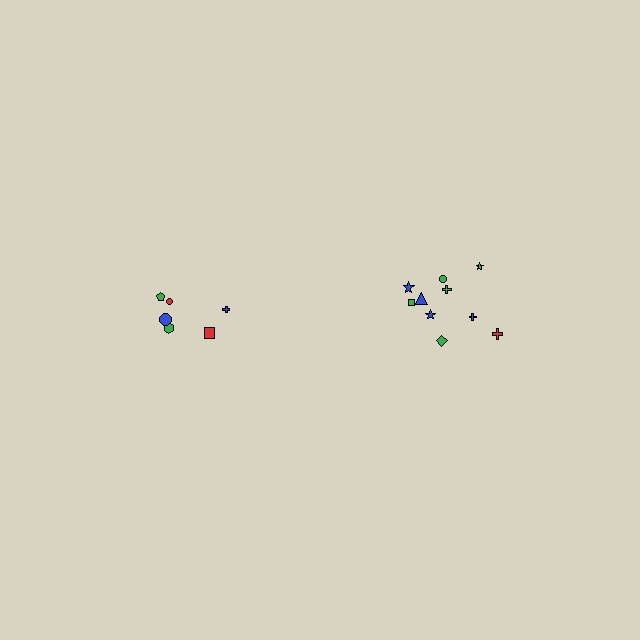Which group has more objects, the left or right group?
The right group.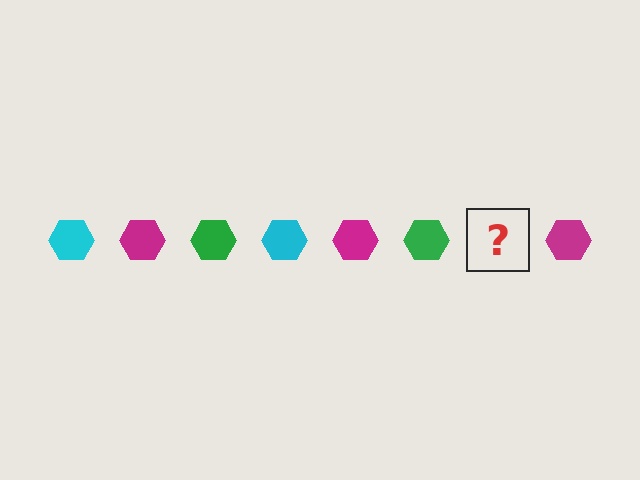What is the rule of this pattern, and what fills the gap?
The rule is that the pattern cycles through cyan, magenta, green hexagons. The gap should be filled with a cyan hexagon.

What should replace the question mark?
The question mark should be replaced with a cyan hexagon.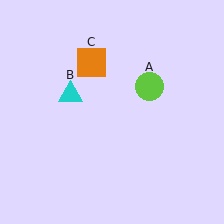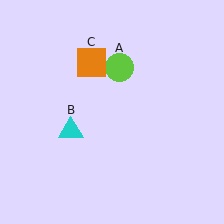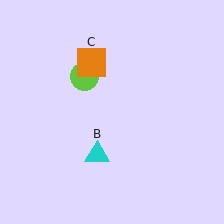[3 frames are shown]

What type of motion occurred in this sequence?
The lime circle (object A), cyan triangle (object B) rotated counterclockwise around the center of the scene.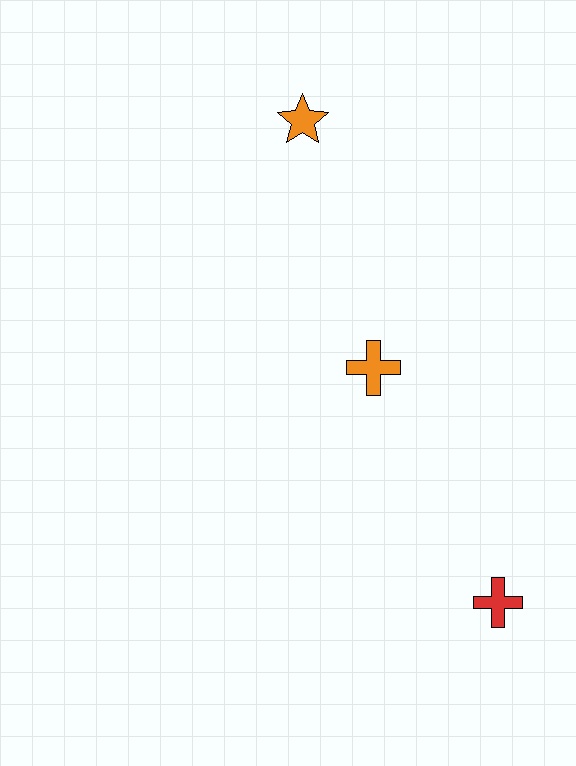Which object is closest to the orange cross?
The orange star is closest to the orange cross.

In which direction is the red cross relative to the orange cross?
The red cross is below the orange cross.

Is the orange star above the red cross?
Yes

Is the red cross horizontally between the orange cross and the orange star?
No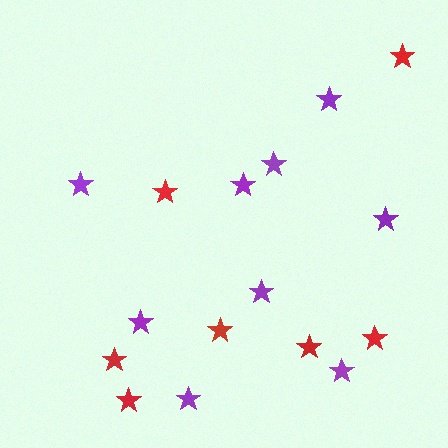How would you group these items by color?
There are 2 groups: one group of red stars (7) and one group of purple stars (9).